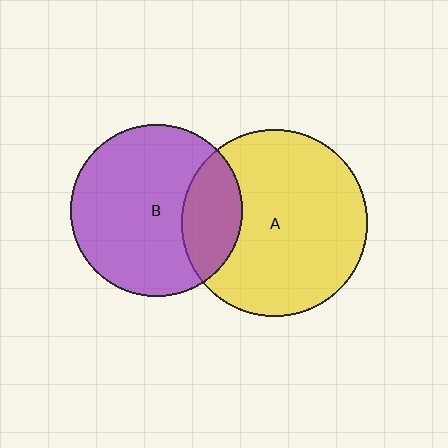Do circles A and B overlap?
Yes.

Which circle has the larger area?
Circle A (yellow).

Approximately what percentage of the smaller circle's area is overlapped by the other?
Approximately 25%.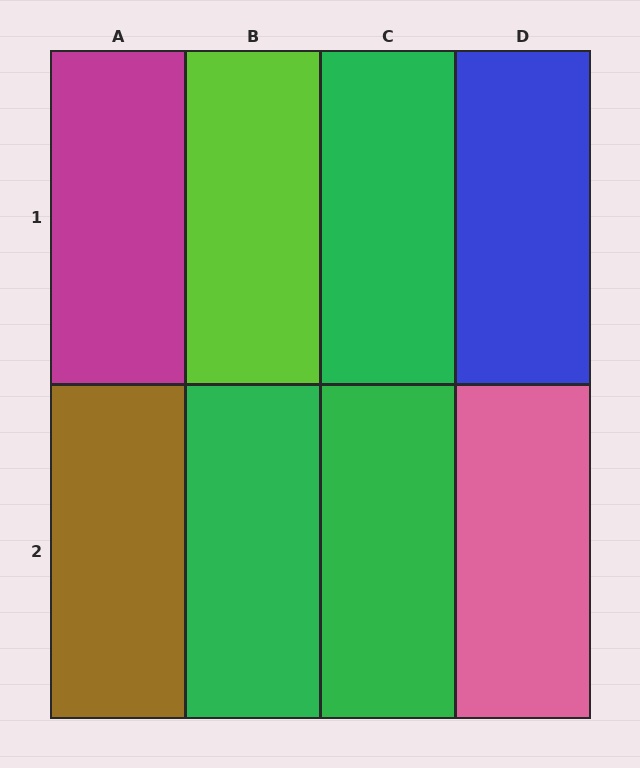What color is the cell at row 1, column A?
Magenta.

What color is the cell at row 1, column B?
Lime.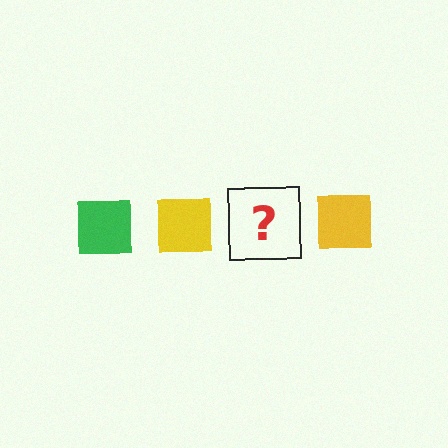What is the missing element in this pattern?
The missing element is a green square.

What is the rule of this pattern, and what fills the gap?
The rule is that the pattern cycles through green, yellow squares. The gap should be filled with a green square.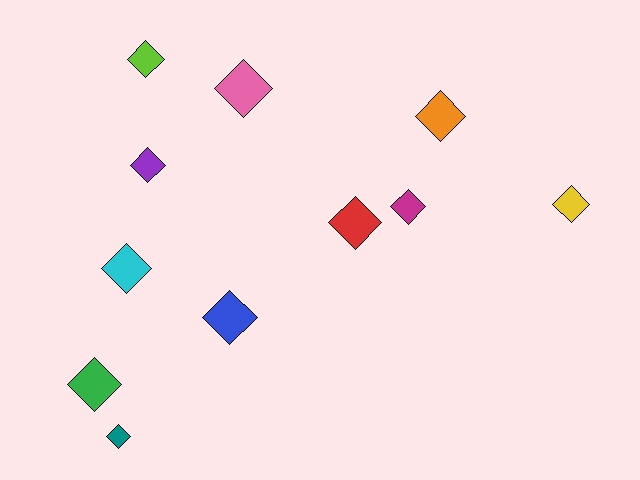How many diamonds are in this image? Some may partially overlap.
There are 11 diamonds.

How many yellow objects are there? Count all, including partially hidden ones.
There is 1 yellow object.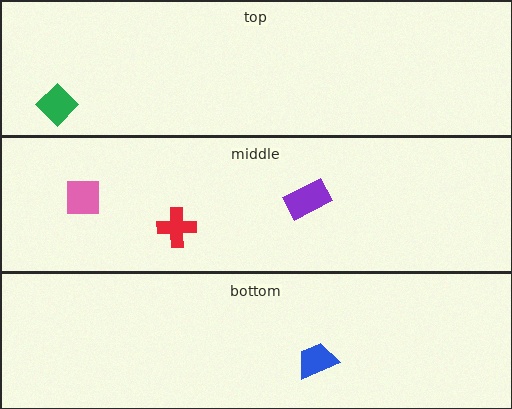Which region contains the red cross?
The middle region.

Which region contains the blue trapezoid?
The bottom region.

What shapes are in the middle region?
The pink square, the red cross, the purple rectangle.